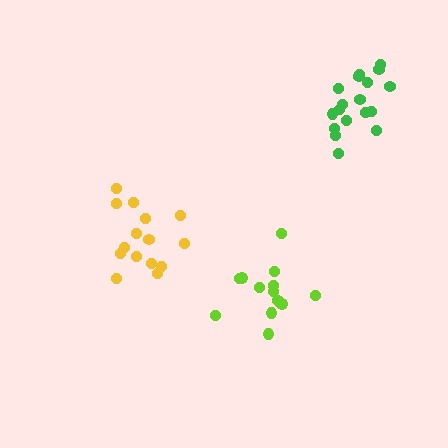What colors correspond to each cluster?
The clusters are colored: lime, yellow, green.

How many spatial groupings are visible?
There are 3 spatial groupings.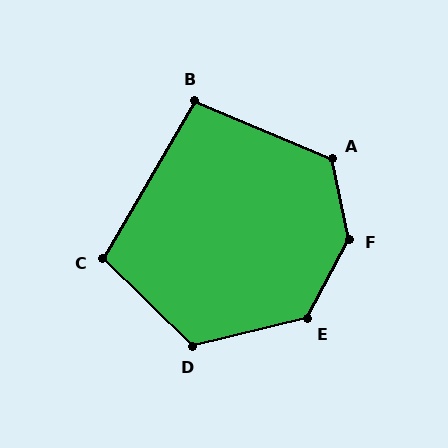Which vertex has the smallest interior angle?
B, at approximately 98 degrees.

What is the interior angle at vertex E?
Approximately 131 degrees (obtuse).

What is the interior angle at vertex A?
Approximately 125 degrees (obtuse).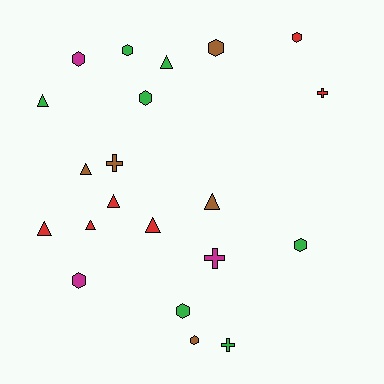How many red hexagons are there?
There is 1 red hexagon.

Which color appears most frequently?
Green, with 7 objects.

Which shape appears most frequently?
Hexagon, with 9 objects.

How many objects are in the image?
There are 21 objects.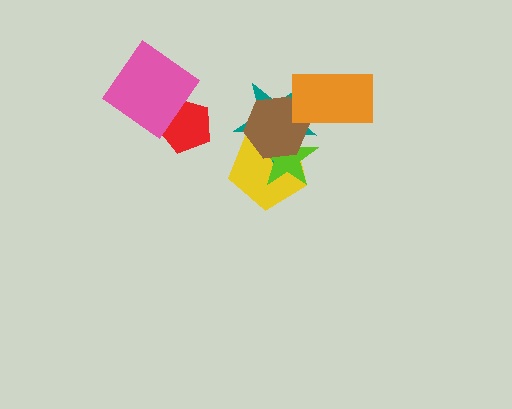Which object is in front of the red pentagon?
The pink diamond is in front of the red pentagon.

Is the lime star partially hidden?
Yes, it is partially covered by another shape.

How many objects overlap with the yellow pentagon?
3 objects overlap with the yellow pentagon.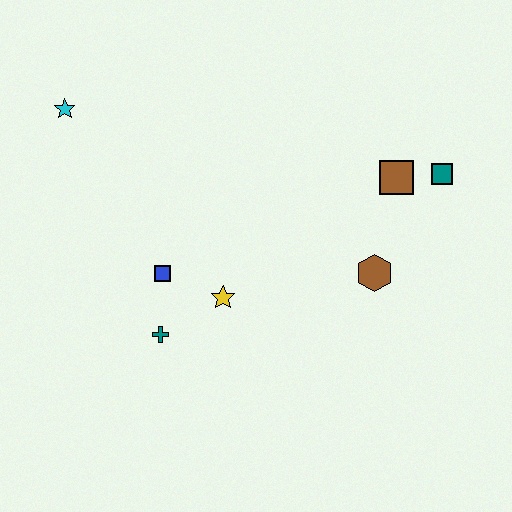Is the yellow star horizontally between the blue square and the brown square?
Yes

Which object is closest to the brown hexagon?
The brown square is closest to the brown hexagon.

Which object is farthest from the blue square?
The teal square is farthest from the blue square.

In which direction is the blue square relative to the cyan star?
The blue square is below the cyan star.